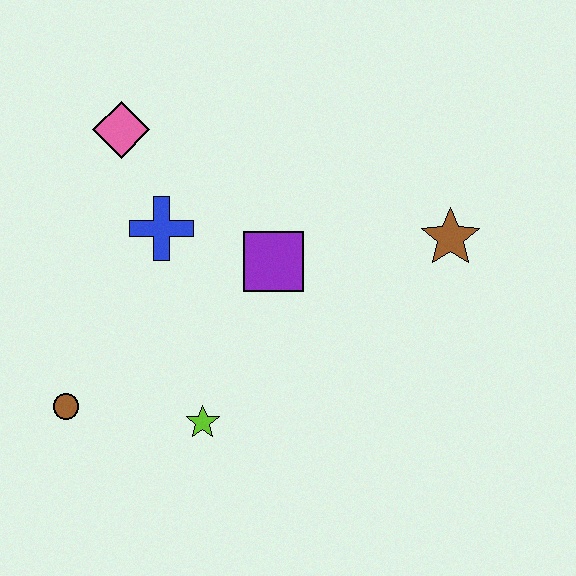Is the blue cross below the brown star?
No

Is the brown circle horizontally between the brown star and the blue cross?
No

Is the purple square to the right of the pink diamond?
Yes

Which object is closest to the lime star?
The brown circle is closest to the lime star.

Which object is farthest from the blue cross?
The brown star is farthest from the blue cross.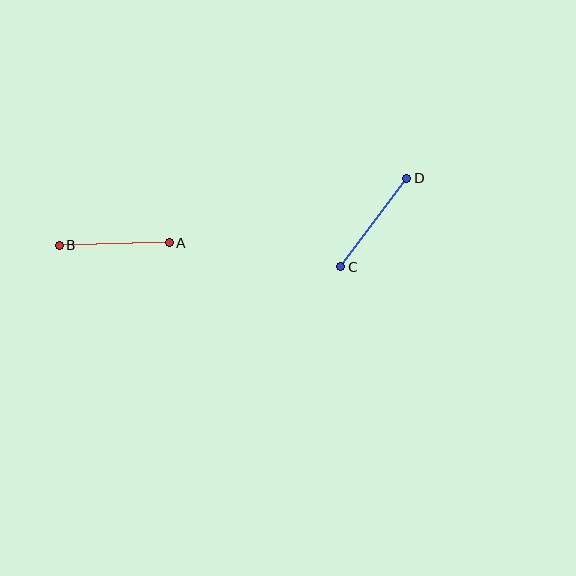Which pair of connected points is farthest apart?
Points C and D are farthest apart.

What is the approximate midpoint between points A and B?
The midpoint is at approximately (114, 244) pixels.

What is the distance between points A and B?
The distance is approximately 110 pixels.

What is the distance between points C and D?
The distance is approximately 110 pixels.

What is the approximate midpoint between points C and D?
The midpoint is at approximately (374, 223) pixels.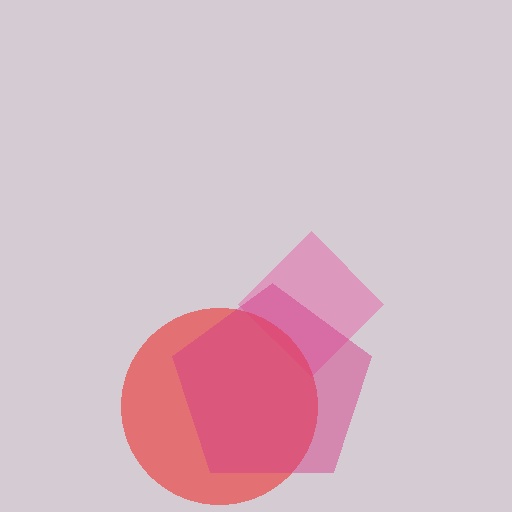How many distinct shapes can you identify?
There are 3 distinct shapes: a pink diamond, a red circle, a magenta pentagon.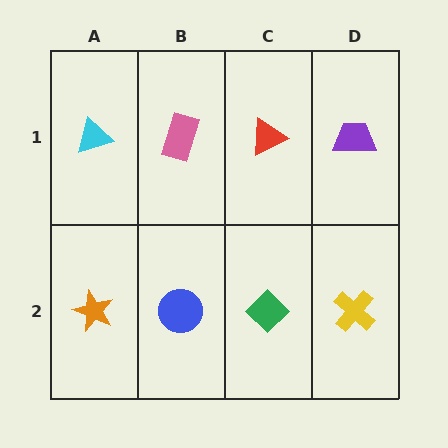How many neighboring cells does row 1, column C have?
3.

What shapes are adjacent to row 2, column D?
A purple trapezoid (row 1, column D), a green diamond (row 2, column C).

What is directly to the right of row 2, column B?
A green diamond.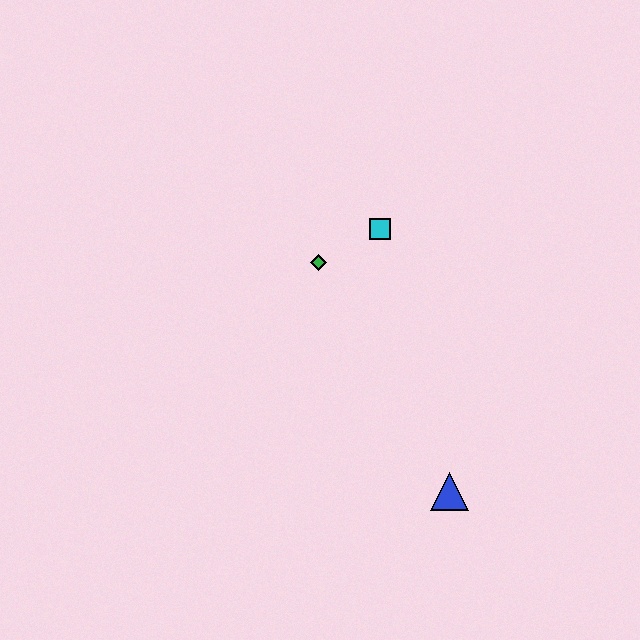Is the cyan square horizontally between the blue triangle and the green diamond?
Yes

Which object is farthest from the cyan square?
The blue triangle is farthest from the cyan square.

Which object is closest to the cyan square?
The green diamond is closest to the cyan square.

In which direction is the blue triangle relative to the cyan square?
The blue triangle is below the cyan square.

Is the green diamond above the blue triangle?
Yes